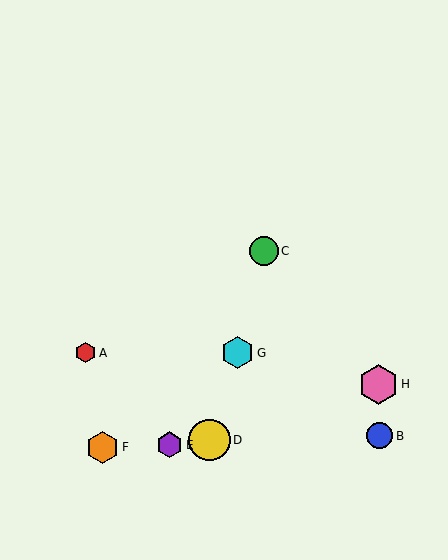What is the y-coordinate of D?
Object D is at y≈440.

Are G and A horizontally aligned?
Yes, both are at y≈353.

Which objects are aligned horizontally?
Objects A, G are aligned horizontally.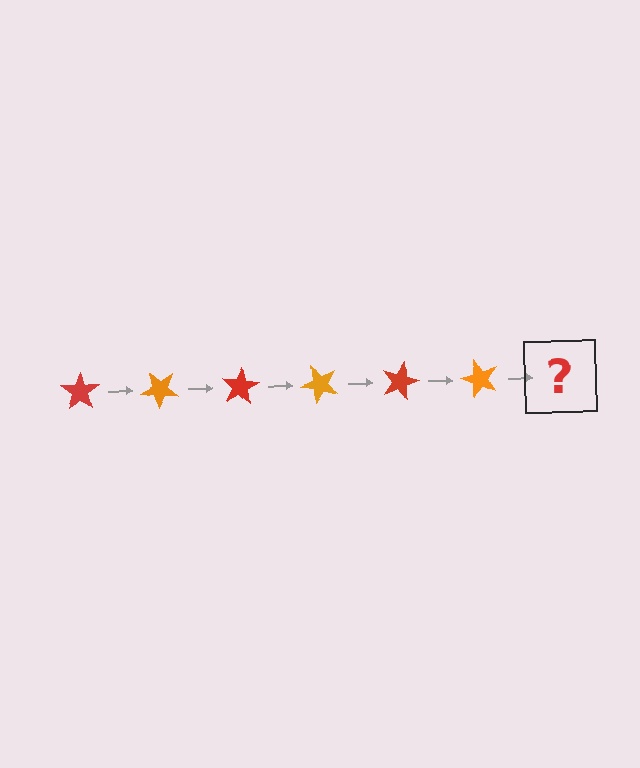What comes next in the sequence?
The next element should be a red star, rotated 240 degrees from the start.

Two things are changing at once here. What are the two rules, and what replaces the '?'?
The two rules are that it rotates 40 degrees each step and the color cycles through red and orange. The '?' should be a red star, rotated 240 degrees from the start.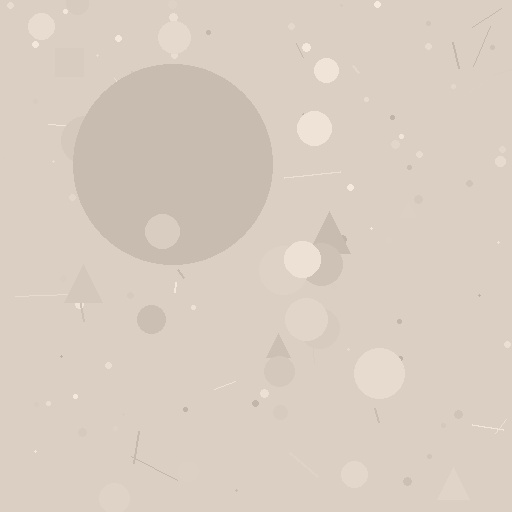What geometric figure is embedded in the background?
A circle is embedded in the background.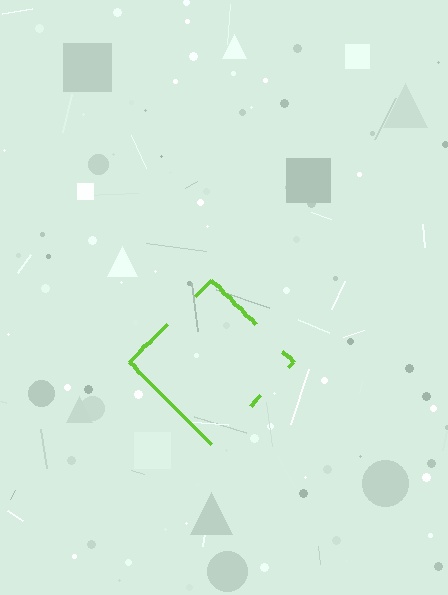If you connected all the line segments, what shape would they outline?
They would outline a diamond.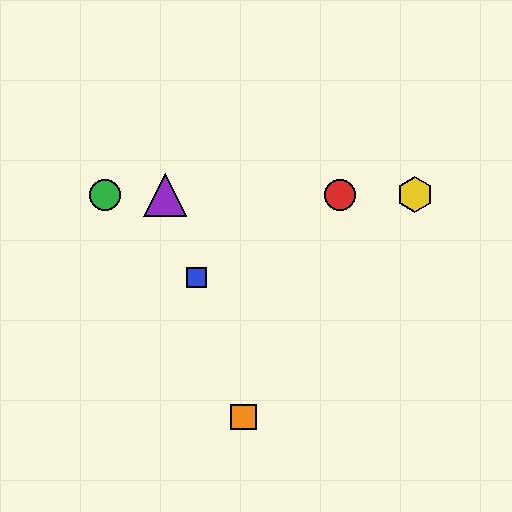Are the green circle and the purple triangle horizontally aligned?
Yes, both are at y≈195.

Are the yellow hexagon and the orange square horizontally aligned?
No, the yellow hexagon is at y≈195 and the orange square is at y≈417.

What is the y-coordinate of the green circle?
The green circle is at y≈195.